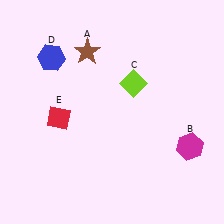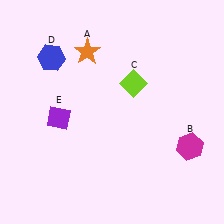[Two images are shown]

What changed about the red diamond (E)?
In Image 1, E is red. In Image 2, it changed to purple.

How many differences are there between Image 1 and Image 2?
There are 2 differences between the two images.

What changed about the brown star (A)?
In Image 1, A is brown. In Image 2, it changed to orange.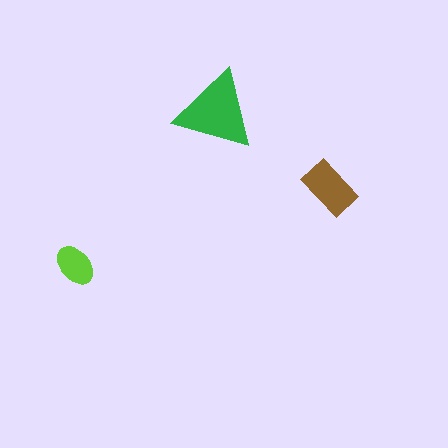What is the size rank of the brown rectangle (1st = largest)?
2nd.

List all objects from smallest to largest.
The lime ellipse, the brown rectangle, the green triangle.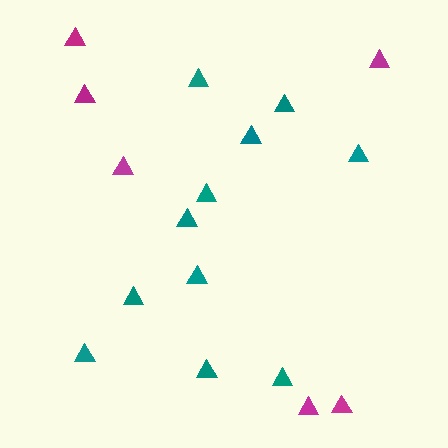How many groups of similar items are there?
There are 2 groups: one group of teal triangles (11) and one group of magenta triangles (6).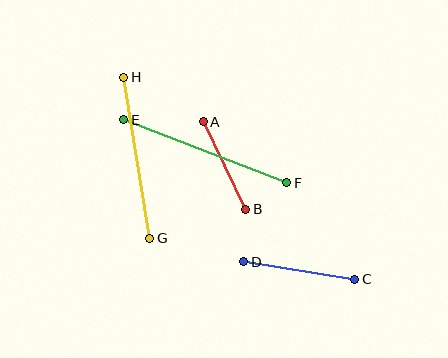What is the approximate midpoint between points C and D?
The midpoint is at approximately (299, 270) pixels.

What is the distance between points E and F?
The distance is approximately 175 pixels.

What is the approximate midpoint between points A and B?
The midpoint is at approximately (225, 166) pixels.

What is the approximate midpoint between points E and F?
The midpoint is at approximately (205, 151) pixels.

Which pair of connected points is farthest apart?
Points E and F are farthest apart.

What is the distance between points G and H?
The distance is approximately 163 pixels.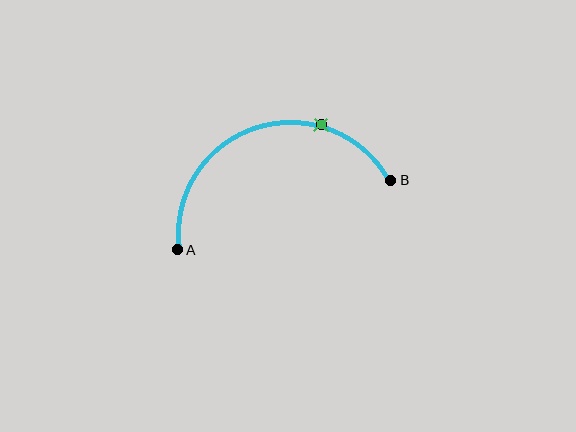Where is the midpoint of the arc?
The arc midpoint is the point on the curve farthest from the straight line joining A and B. It sits above that line.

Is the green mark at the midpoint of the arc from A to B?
No. The green mark lies on the arc but is closer to endpoint B. The arc midpoint would be at the point on the curve equidistant along the arc from both A and B.